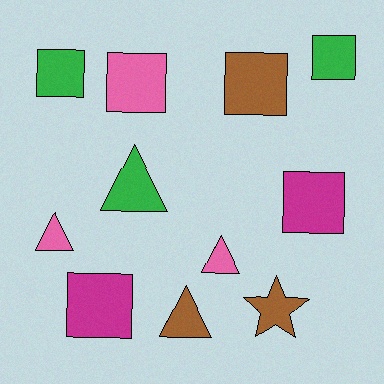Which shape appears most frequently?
Square, with 6 objects.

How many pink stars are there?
There are no pink stars.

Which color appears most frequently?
Green, with 3 objects.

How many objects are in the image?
There are 11 objects.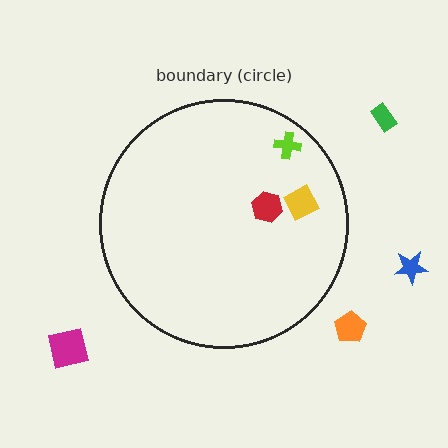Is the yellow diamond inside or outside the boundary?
Inside.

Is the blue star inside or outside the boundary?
Outside.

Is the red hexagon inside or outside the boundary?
Inside.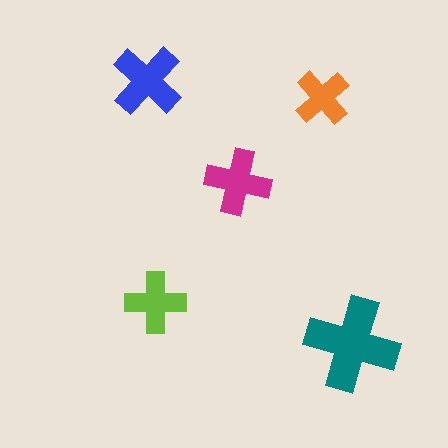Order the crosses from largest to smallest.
the teal one, the blue one, the magenta one, the lime one, the orange one.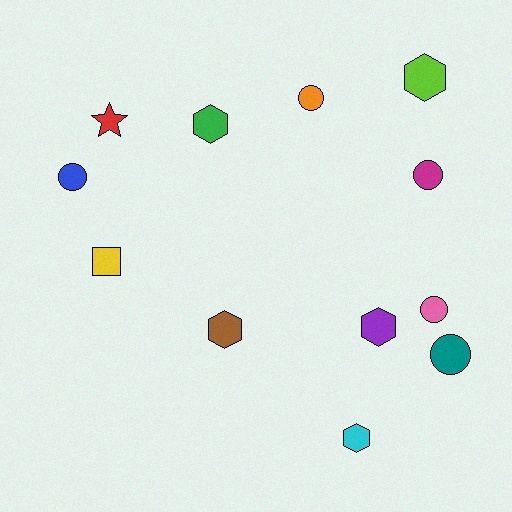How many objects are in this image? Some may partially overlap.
There are 12 objects.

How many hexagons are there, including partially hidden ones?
There are 5 hexagons.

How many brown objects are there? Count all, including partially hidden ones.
There is 1 brown object.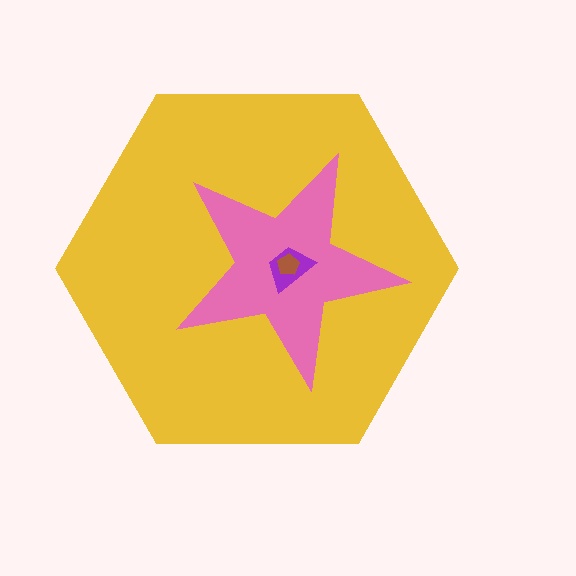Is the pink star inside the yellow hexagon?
Yes.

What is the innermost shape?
The brown pentagon.